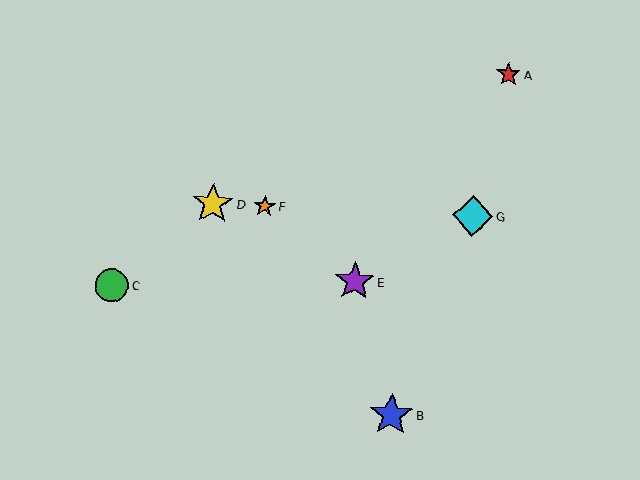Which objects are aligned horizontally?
Objects D, F, G are aligned horizontally.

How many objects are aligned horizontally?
3 objects (D, F, G) are aligned horizontally.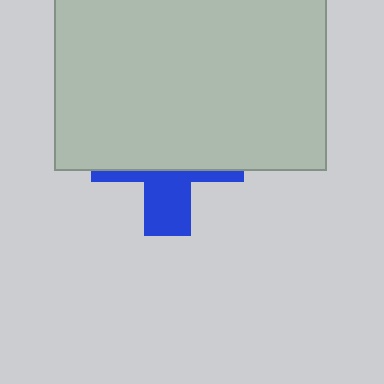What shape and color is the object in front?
The object in front is a light gray rectangle.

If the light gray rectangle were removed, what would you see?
You would see the complete blue cross.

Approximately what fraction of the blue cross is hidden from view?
Roughly 66% of the blue cross is hidden behind the light gray rectangle.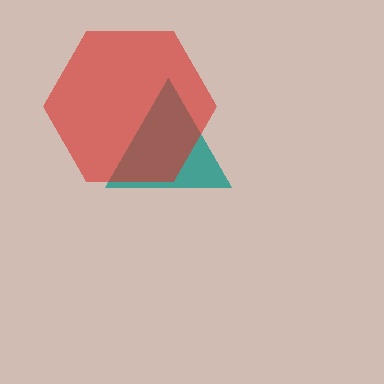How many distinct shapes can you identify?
There are 2 distinct shapes: a teal triangle, a red hexagon.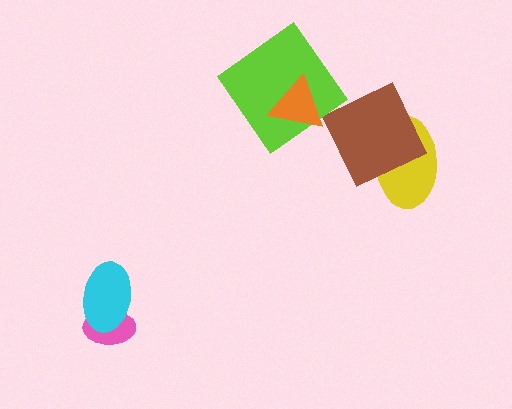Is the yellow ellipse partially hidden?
Yes, it is partially covered by another shape.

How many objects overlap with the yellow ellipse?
1 object overlaps with the yellow ellipse.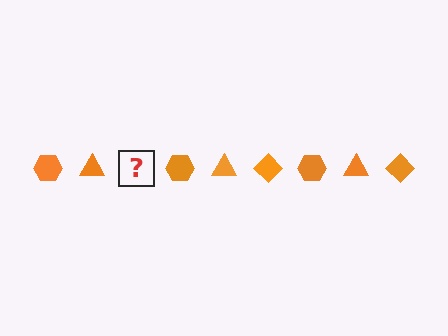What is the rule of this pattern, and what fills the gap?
The rule is that the pattern cycles through hexagon, triangle, diamond shapes in orange. The gap should be filled with an orange diamond.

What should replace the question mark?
The question mark should be replaced with an orange diamond.